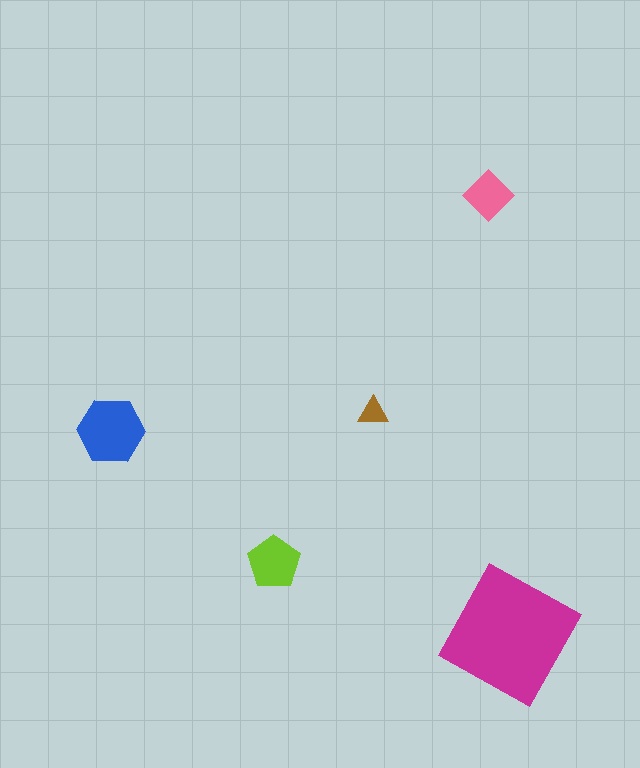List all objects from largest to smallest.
The magenta square, the blue hexagon, the lime pentagon, the pink diamond, the brown triangle.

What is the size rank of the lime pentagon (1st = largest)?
3rd.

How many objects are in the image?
There are 5 objects in the image.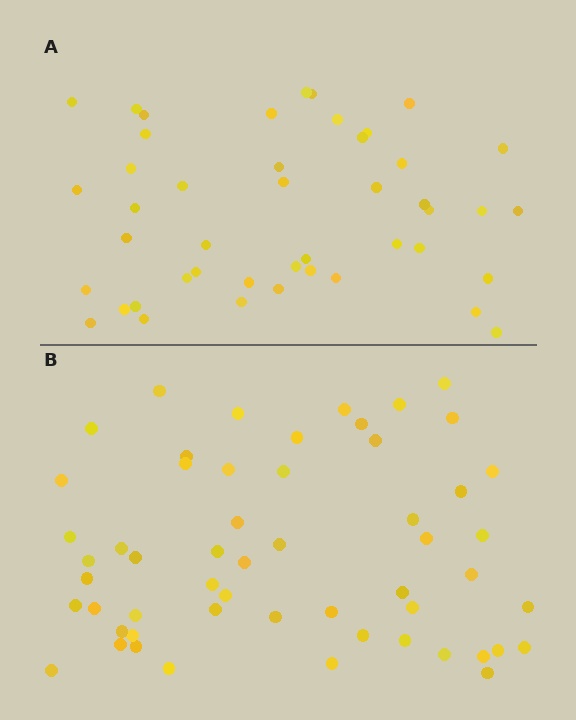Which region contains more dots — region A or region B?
Region B (the bottom region) has more dots.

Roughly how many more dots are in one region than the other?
Region B has roughly 10 or so more dots than region A.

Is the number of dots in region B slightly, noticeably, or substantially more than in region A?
Region B has only slightly more — the two regions are fairly close. The ratio is roughly 1.2 to 1.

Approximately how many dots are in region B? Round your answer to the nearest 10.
About 60 dots. (The exact count is 55, which rounds to 60.)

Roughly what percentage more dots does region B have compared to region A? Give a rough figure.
About 20% more.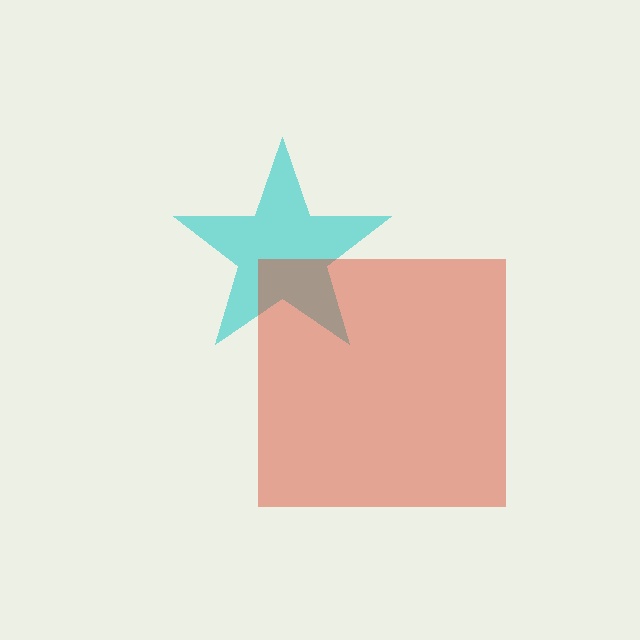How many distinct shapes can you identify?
There are 2 distinct shapes: a cyan star, a red square.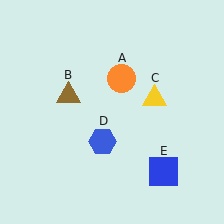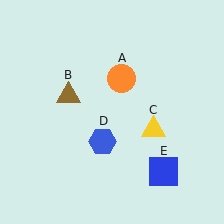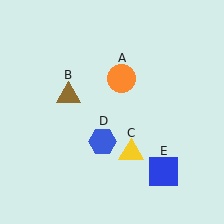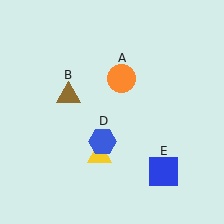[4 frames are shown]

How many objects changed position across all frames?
1 object changed position: yellow triangle (object C).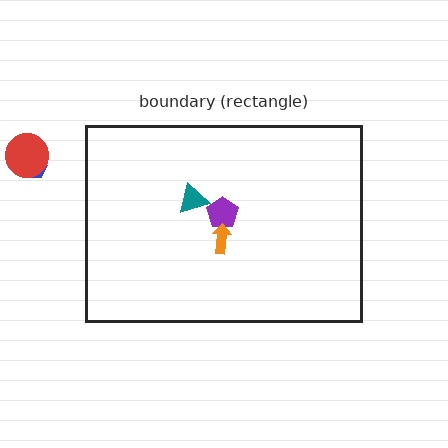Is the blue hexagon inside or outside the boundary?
Outside.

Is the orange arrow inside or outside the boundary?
Inside.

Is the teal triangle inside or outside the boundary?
Inside.